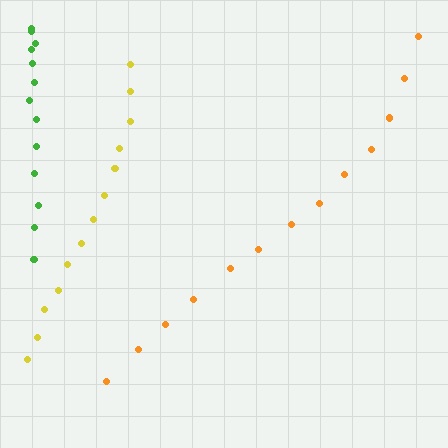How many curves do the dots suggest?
There are 3 distinct paths.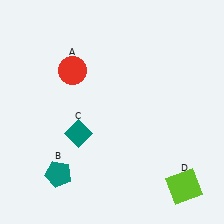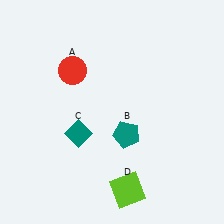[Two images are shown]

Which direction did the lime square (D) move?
The lime square (D) moved left.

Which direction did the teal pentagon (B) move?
The teal pentagon (B) moved right.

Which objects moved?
The objects that moved are: the teal pentagon (B), the lime square (D).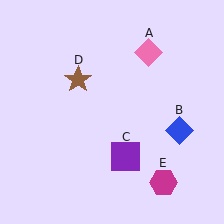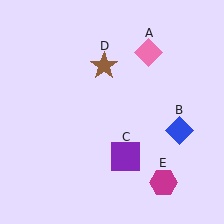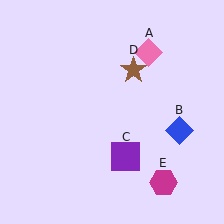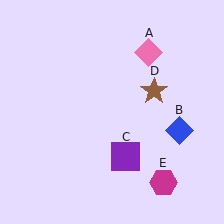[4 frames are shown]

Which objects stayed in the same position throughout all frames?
Pink diamond (object A) and blue diamond (object B) and purple square (object C) and magenta hexagon (object E) remained stationary.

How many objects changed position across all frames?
1 object changed position: brown star (object D).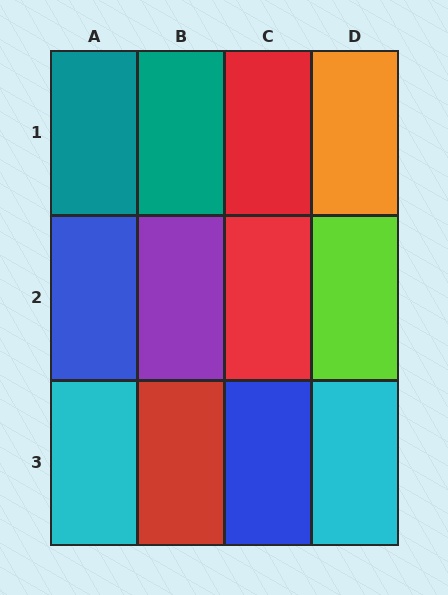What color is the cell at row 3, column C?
Blue.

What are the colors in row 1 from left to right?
Teal, teal, red, orange.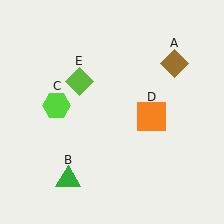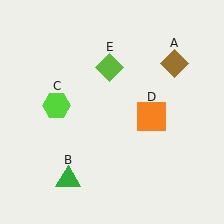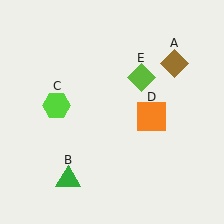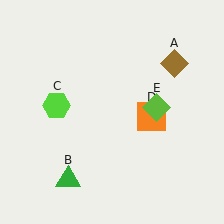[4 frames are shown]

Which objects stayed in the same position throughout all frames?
Brown diamond (object A) and green triangle (object B) and lime hexagon (object C) and orange square (object D) remained stationary.